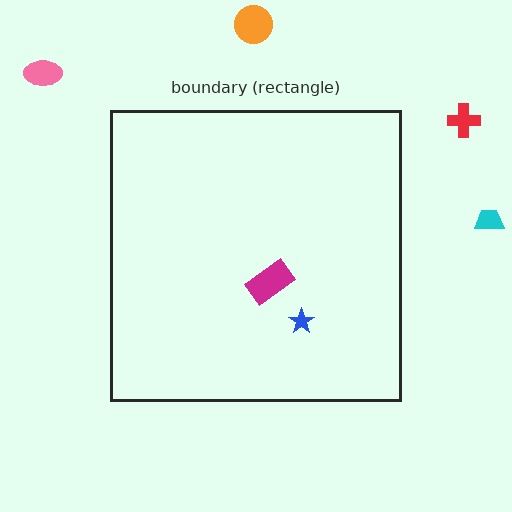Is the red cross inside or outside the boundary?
Outside.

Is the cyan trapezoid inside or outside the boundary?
Outside.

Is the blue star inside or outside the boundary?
Inside.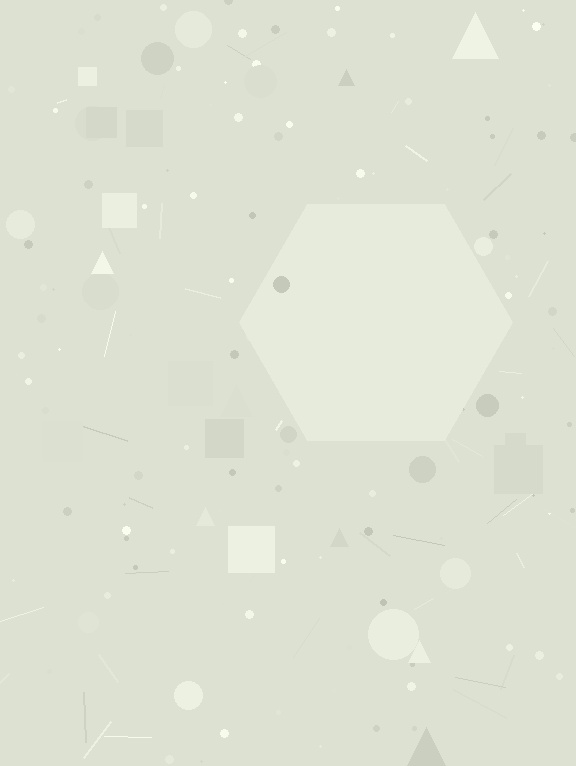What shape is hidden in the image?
A hexagon is hidden in the image.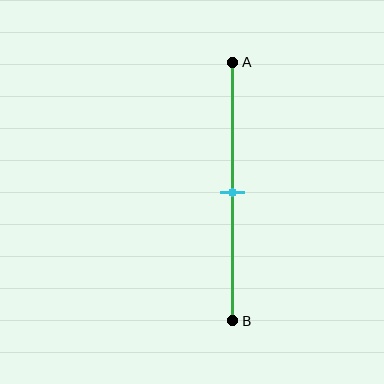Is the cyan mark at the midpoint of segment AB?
Yes, the mark is approximately at the midpoint.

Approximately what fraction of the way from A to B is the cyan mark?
The cyan mark is approximately 50% of the way from A to B.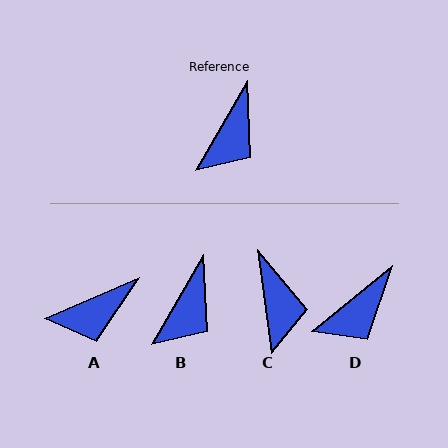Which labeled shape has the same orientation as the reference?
B.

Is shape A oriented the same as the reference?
No, it is off by about 37 degrees.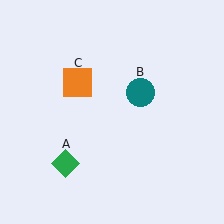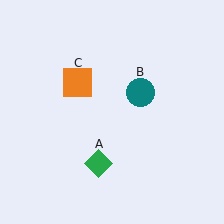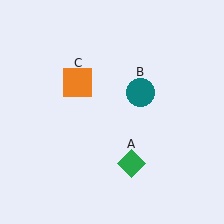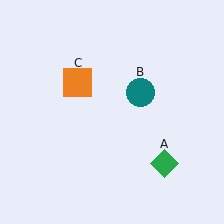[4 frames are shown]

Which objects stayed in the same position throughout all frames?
Teal circle (object B) and orange square (object C) remained stationary.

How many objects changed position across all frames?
1 object changed position: green diamond (object A).